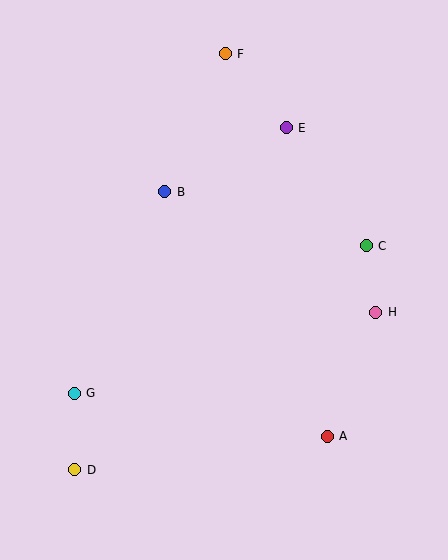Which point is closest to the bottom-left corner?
Point D is closest to the bottom-left corner.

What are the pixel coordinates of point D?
Point D is at (75, 470).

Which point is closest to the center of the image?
Point B at (165, 192) is closest to the center.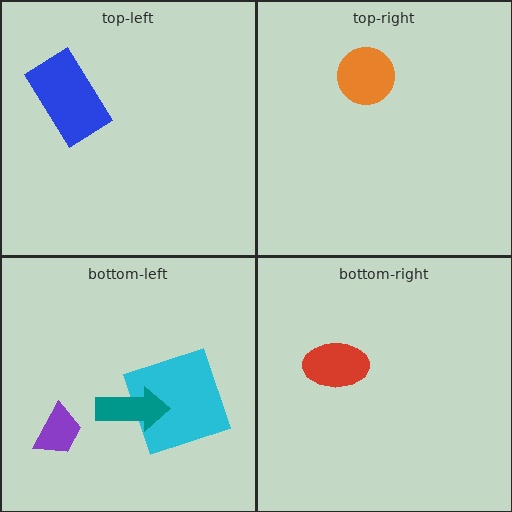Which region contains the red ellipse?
The bottom-right region.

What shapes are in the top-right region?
The orange circle.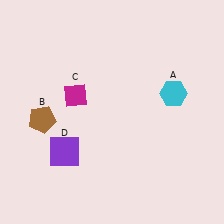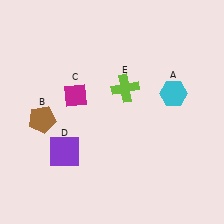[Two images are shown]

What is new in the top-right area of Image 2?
A lime cross (E) was added in the top-right area of Image 2.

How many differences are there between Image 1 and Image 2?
There is 1 difference between the two images.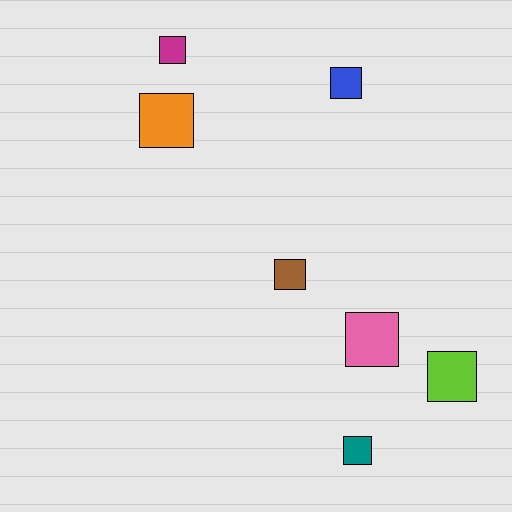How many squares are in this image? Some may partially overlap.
There are 7 squares.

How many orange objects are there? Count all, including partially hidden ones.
There is 1 orange object.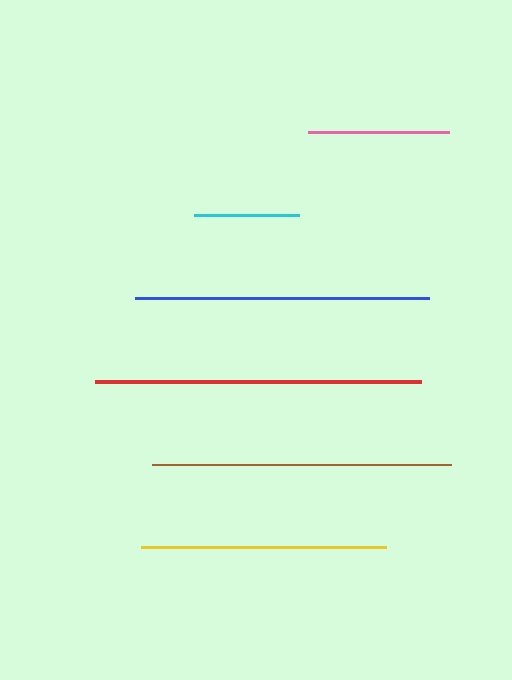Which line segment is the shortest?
The cyan line is the shortest at approximately 105 pixels.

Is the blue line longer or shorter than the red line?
The red line is longer than the blue line.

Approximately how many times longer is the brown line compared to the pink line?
The brown line is approximately 2.1 times the length of the pink line.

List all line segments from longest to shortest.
From longest to shortest: red, brown, blue, yellow, pink, cyan.